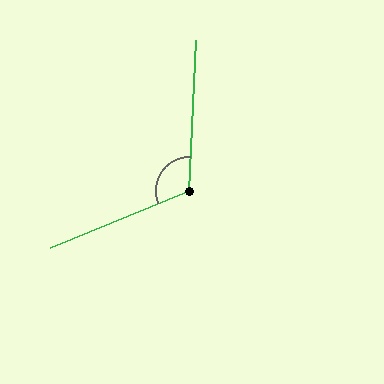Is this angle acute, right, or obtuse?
It is obtuse.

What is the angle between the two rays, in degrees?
Approximately 115 degrees.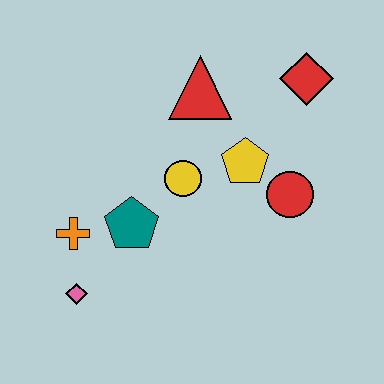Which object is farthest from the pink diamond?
The red diamond is farthest from the pink diamond.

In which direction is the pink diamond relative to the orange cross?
The pink diamond is below the orange cross.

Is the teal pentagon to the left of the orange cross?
No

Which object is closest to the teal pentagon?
The orange cross is closest to the teal pentagon.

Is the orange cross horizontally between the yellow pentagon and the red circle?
No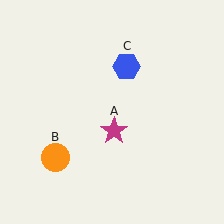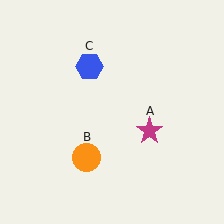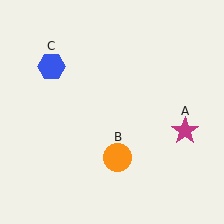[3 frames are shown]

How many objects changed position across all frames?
3 objects changed position: magenta star (object A), orange circle (object B), blue hexagon (object C).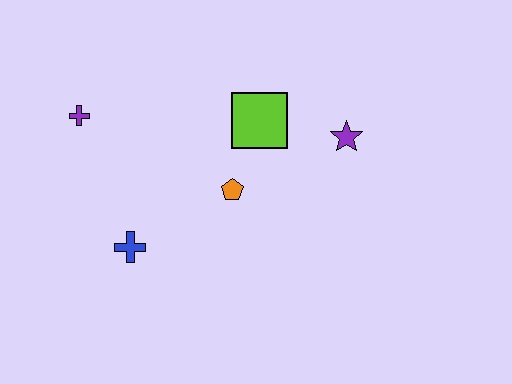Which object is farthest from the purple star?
The purple cross is farthest from the purple star.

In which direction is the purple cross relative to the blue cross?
The purple cross is above the blue cross.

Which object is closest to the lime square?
The orange pentagon is closest to the lime square.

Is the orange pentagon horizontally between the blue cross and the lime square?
Yes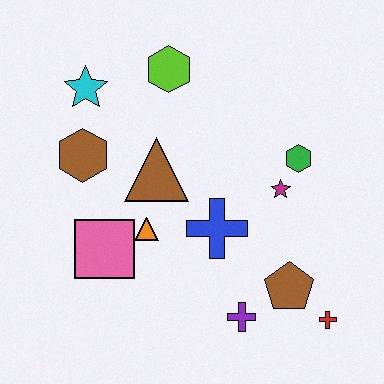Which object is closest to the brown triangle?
The orange triangle is closest to the brown triangle.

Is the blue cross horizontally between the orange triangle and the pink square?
No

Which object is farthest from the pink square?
The red cross is farthest from the pink square.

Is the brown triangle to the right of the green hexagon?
No